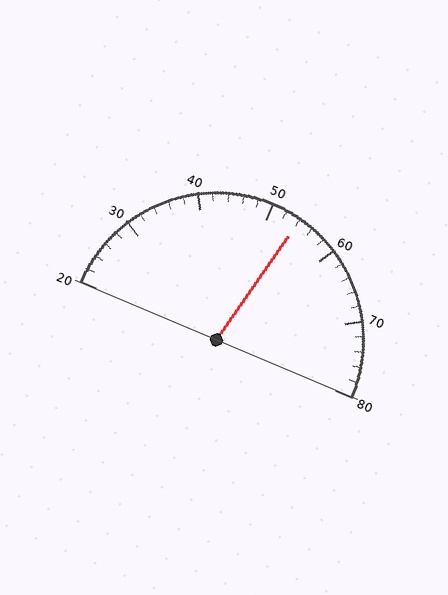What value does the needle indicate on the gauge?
The needle indicates approximately 54.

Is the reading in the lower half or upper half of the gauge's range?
The reading is in the upper half of the range (20 to 80).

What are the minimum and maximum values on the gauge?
The gauge ranges from 20 to 80.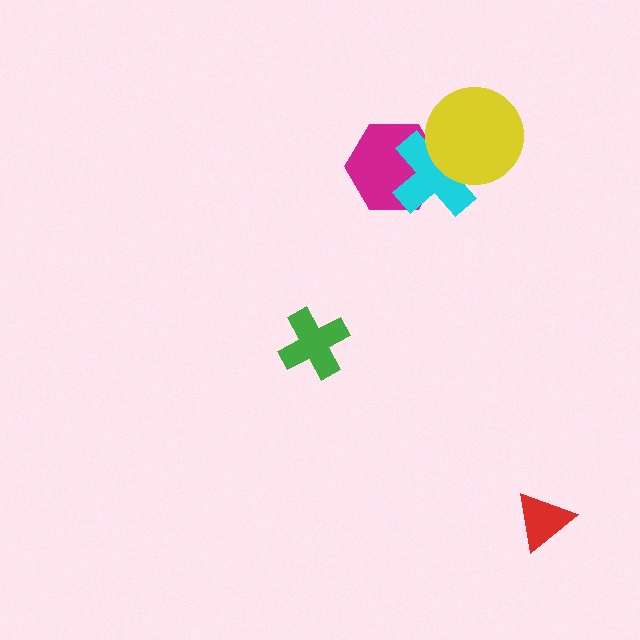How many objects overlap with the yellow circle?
2 objects overlap with the yellow circle.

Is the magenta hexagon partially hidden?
Yes, it is partially covered by another shape.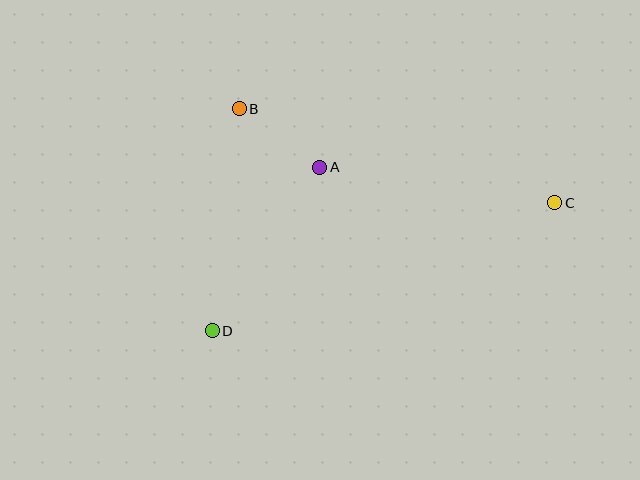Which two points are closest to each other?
Points A and B are closest to each other.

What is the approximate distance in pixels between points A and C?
The distance between A and C is approximately 238 pixels.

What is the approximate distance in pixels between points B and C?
The distance between B and C is approximately 329 pixels.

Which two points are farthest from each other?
Points C and D are farthest from each other.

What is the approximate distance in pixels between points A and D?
The distance between A and D is approximately 196 pixels.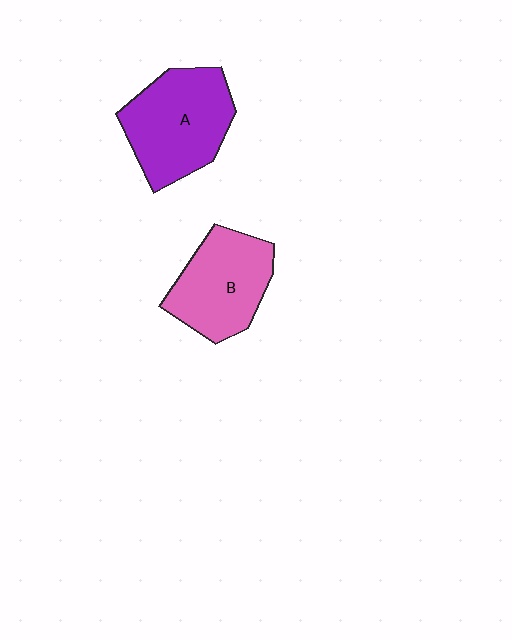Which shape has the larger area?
Shape A (purple).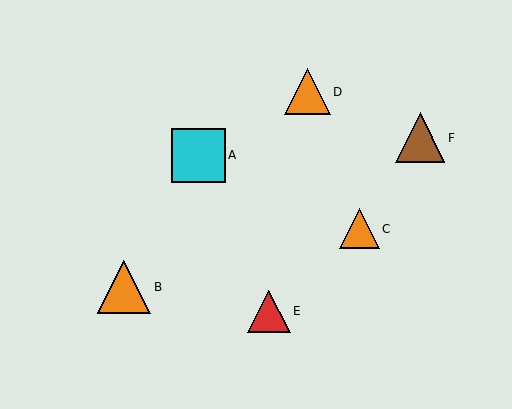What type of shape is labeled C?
Shape C is an orange triangle.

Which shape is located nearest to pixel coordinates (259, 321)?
The red triangle (labeled E) at (269, 311) is nearest to that location.